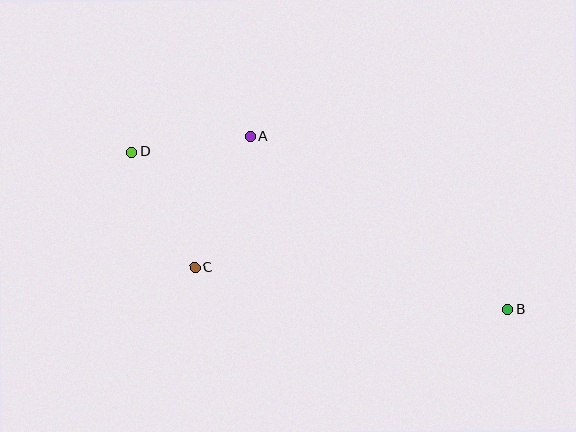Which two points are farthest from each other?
Points B and D are farthest from each other.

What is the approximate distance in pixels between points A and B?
The distance between A and B is approximately 310 pixels.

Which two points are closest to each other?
Points A and D are closest to each other.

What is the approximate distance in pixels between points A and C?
The distance between A and C is approximately 142 pixels.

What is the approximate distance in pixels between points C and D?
The distance between C and D is approximately 131 pixels.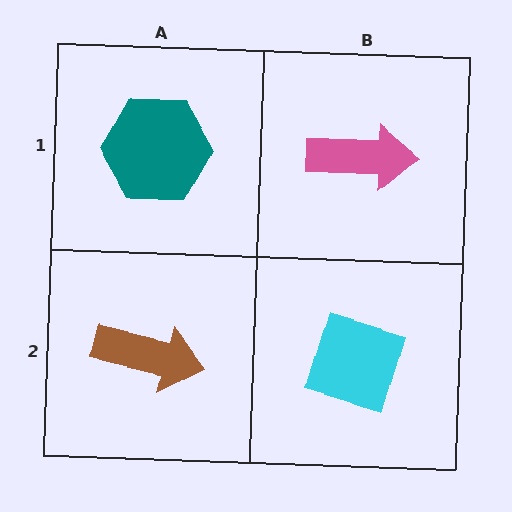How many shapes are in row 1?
2 shapes.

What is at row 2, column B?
A cyan diamond.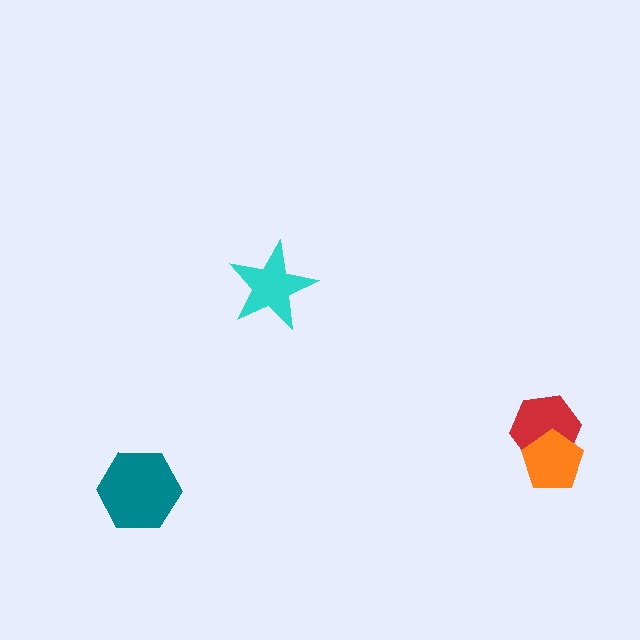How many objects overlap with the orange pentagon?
1 object overlaps with the orange pentagon.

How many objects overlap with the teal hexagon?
0 objects overlap with the teal hexagon.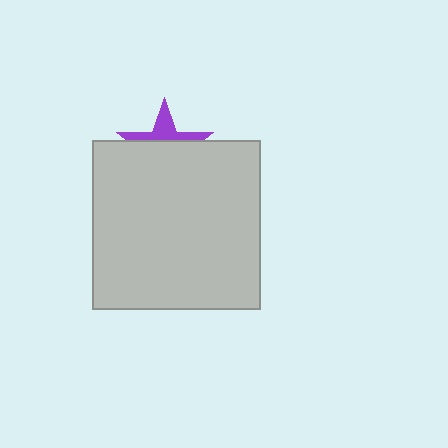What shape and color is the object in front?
The object in front is a light gray square.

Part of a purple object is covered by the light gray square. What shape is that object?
It is a star.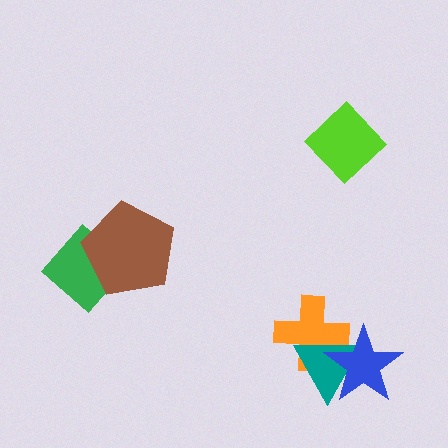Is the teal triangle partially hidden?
Yes, it is partially covered by another shape.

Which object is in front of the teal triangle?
The blue star is in front of the teal triangle.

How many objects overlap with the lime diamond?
0 objects overlap with the lime diamond.